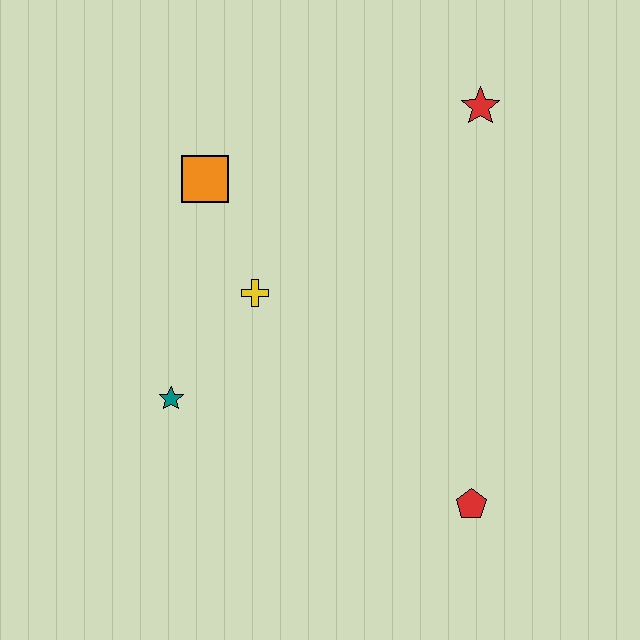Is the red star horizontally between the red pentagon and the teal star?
No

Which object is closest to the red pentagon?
The yellow cross is closest to the red pentagon.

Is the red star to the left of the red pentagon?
No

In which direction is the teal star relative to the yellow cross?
The teal star is below the yellow cross.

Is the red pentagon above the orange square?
No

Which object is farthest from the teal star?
The red star is farthest from the teal star.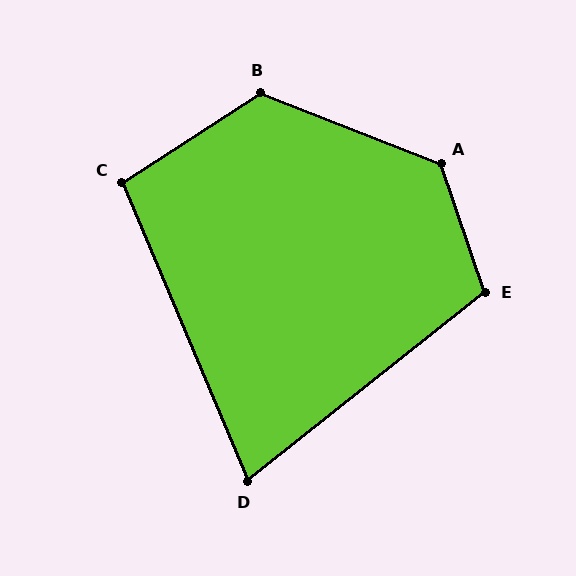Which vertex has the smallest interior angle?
D, at approximately 75 degrees.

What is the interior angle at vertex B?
Approximately 126 degrees (obtuse).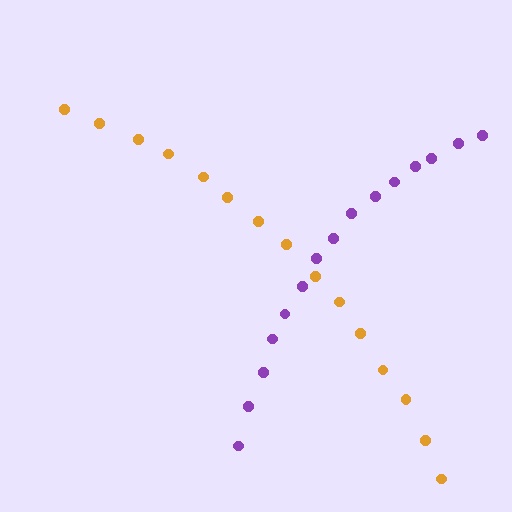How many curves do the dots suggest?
There are 2 distinct paths.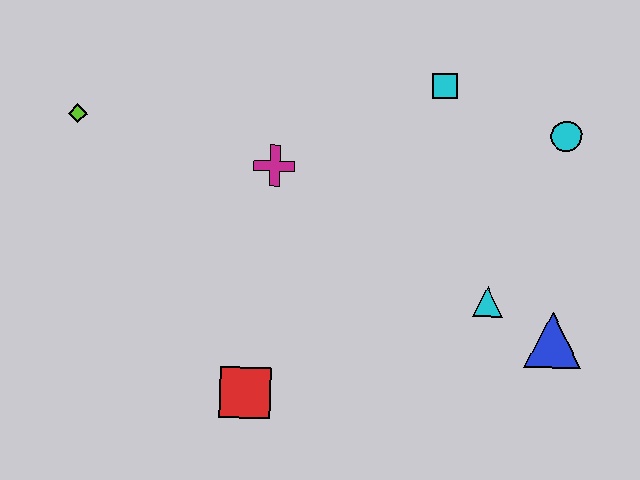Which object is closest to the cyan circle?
The cyan square is closest to the cyan circle.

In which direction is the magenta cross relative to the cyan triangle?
The magenta cross is to the left of the cyan triangle.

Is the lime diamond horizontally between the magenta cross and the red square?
No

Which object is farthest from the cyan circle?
The lime diamond is farthest from the cyan circle.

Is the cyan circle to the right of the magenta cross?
Yes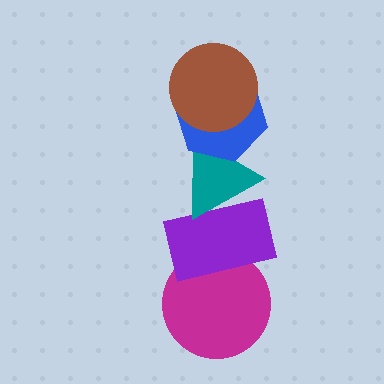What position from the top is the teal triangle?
The teal triangle is 3rd from the top.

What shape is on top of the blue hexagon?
The brown circle is on top of the blue hexagon.